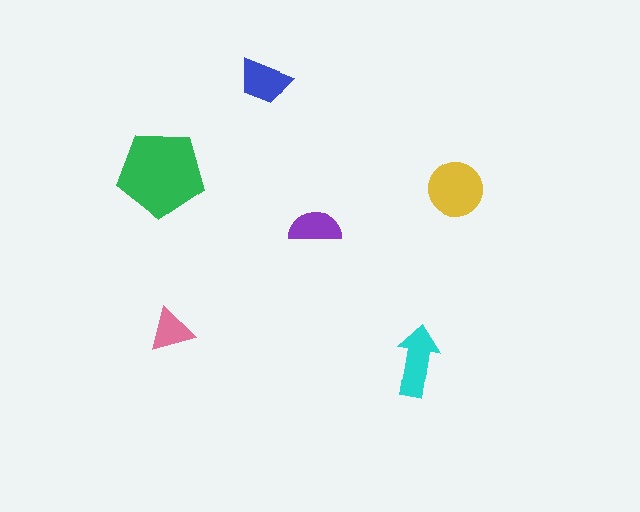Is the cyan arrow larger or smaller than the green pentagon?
Smaller.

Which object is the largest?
The green pentagon.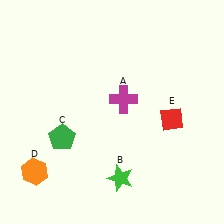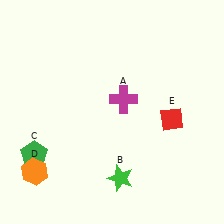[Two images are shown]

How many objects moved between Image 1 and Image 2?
1 object moved between the two images.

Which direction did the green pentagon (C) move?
The green pentagon (C) moved left.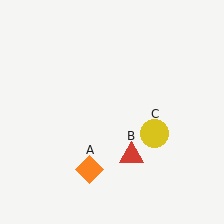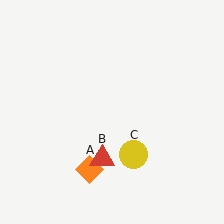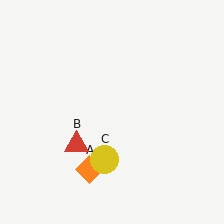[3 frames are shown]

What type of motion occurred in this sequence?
The red triangle (object B), yellow circle (object C) rotated clockwise around the center of the scene.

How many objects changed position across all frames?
2 objects changed position: red triangle (object B), yellow circle (object C).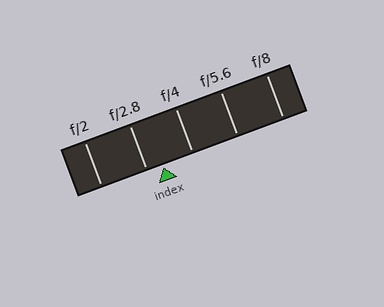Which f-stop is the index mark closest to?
The index mark is closest to f/2.8.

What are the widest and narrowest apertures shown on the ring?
The widest aperture shown is f/2 and the narrowest is f/8.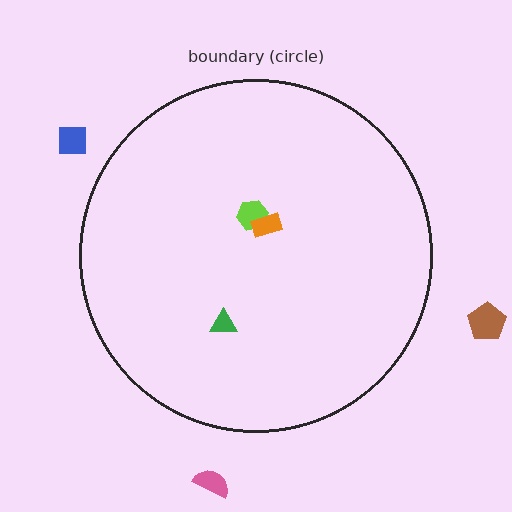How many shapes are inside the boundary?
3 inside, 3 outside.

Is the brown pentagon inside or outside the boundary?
Outside.